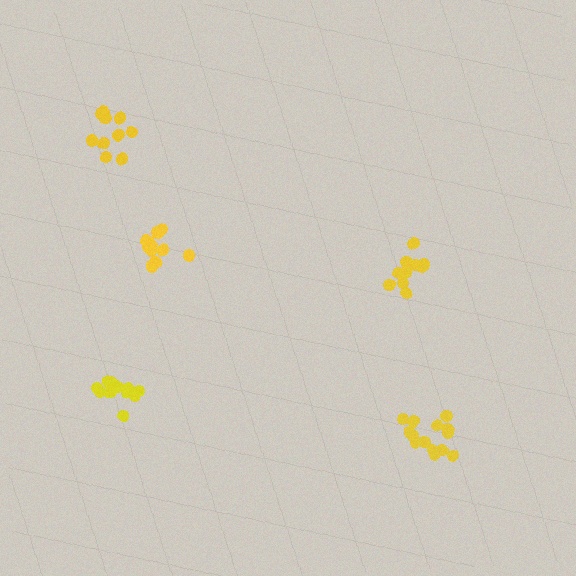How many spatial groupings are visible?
There are 5 spatial groupings.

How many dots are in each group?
Group 1: 12 dots, Group 2: 14 dots, Group 3: 10 dots, Group 4: 10 dots, Group 5: 12 dots (58 total).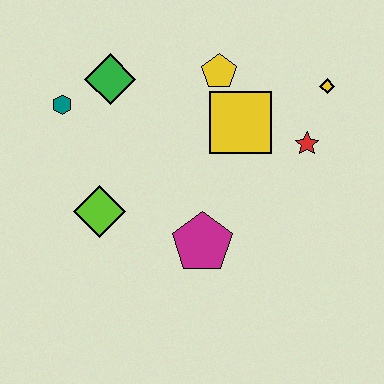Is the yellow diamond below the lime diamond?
No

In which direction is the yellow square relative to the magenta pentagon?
The yellow square is above the magenta pentagon.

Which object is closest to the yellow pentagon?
The yellow square is closest to the yellow pentagon.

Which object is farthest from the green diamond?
The yellow diamond is farthest from the green diamond.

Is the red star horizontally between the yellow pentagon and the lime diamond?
No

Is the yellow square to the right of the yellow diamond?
No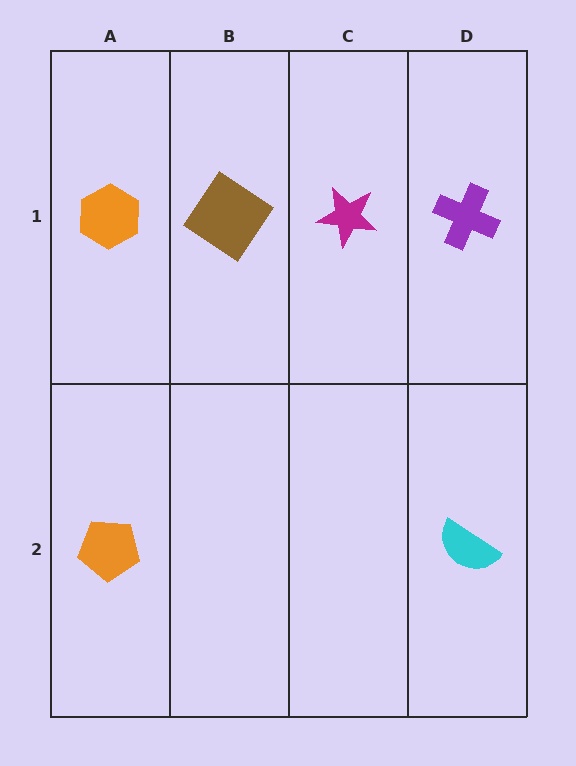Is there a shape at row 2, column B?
No, that cell is empty.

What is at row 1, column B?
A brown diamond.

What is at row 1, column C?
A magenta star.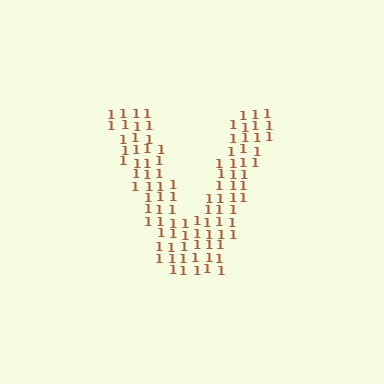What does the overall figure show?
The overall figure shows the letter V.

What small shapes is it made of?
It is made of small digit 1's.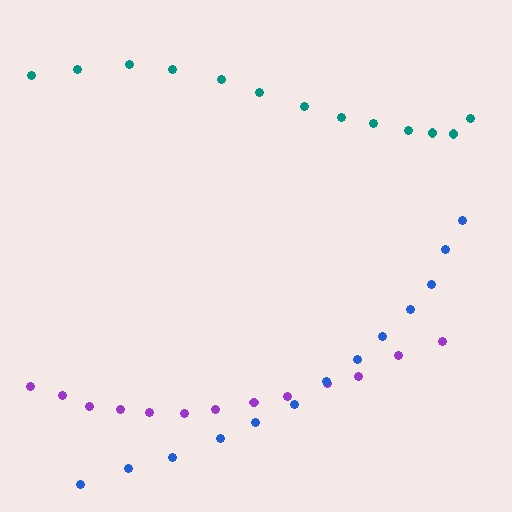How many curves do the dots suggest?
There are 3 distinct paths.